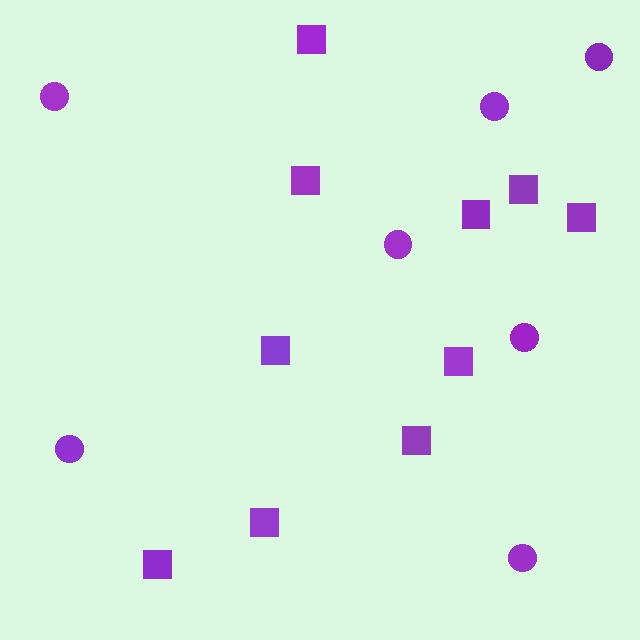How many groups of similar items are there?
There are 2 groups: one group of squares (10) and one group of circles (7).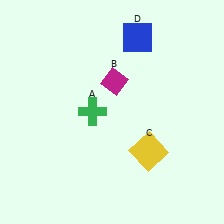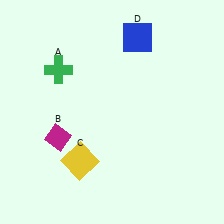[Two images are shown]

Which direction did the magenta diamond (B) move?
The magenta diamond (B) moved left.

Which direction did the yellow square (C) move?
The yellow square (C) moved left.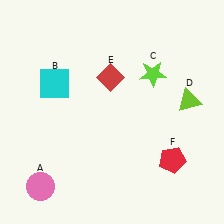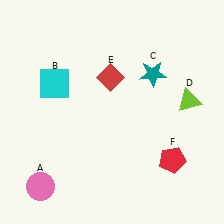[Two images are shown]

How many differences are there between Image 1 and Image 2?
There is 1 difference between the two images.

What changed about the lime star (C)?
In Image 1, C is lime. In Image 2, it changed to teal.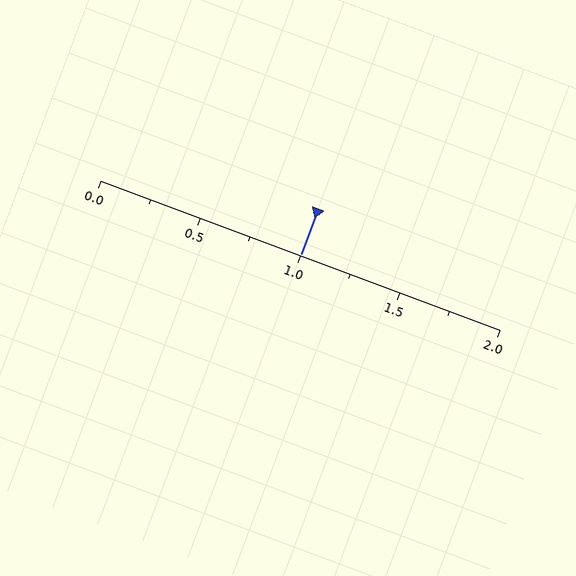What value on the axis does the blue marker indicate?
The marker indicates approximately 1.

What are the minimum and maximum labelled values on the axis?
The axis runs from 0.0 to 2.0.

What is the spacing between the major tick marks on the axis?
The major ticks are spaced 0.5 apart.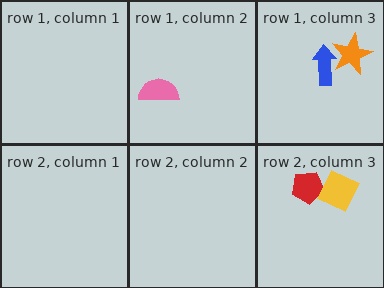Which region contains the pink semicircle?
The row 1, column 2 region.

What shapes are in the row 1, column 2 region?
The pink semicircle.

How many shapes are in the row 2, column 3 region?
2.